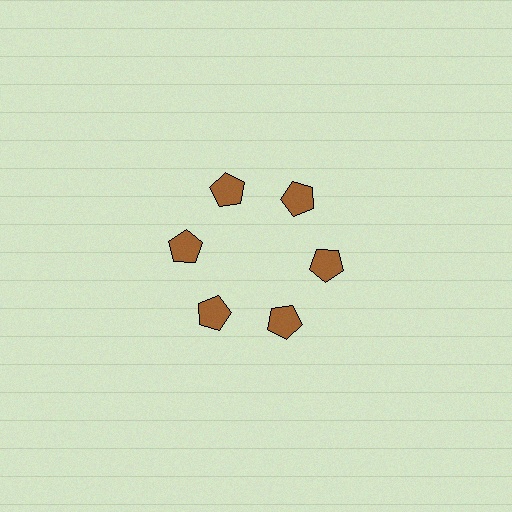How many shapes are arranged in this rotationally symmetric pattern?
There are 6 shapes, arranged in 6 groups of 1.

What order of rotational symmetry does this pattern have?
This pattern has 6-fold rotational symmetry.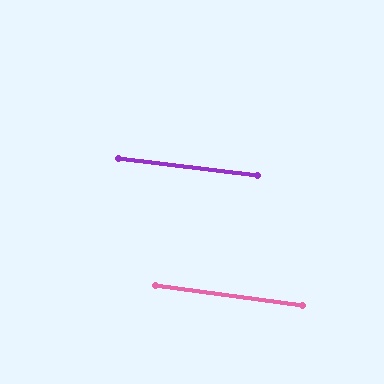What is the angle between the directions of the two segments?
Approximately 1 degree.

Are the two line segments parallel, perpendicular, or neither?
Parallel — their directions differ by only 0.7°.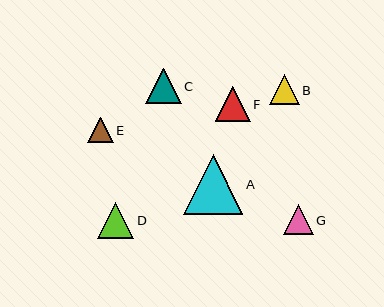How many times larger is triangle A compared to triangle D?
Triangle A is approximately 1.7 times the size of triangle D.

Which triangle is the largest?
Triangle A is the largest with a size of approximately 60 pixels.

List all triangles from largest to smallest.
From largest to smallest: A, D, C, F, B, G, E.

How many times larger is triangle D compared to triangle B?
Triangle D is approximately 1.2 times the size of triangle B.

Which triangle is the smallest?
Triangle E is the smallest with a size of approximately 26 pixels.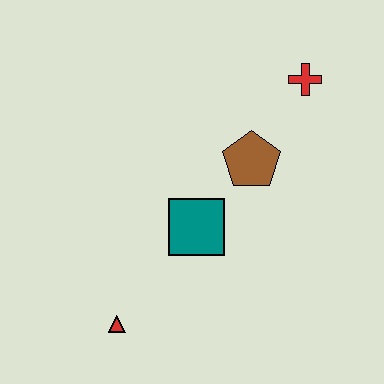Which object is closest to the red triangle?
The teal square is closest to the red triangle.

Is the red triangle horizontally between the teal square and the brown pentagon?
No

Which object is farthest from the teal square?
The red cross is farthest from the teal square.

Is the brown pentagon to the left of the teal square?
No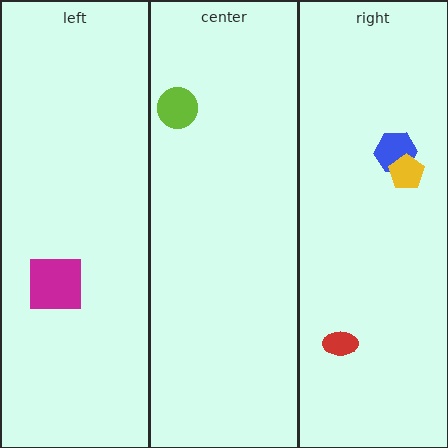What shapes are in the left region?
The magenta square.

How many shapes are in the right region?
3.